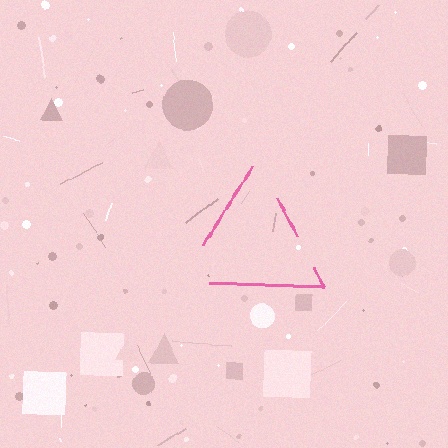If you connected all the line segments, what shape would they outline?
They would outline a triangle.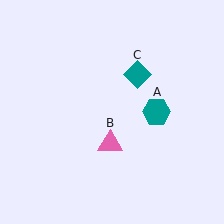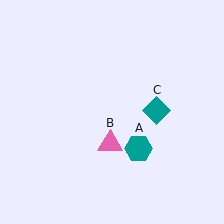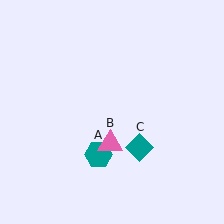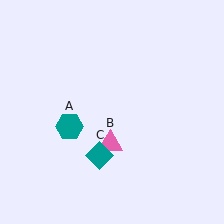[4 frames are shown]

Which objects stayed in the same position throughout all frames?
Pink triangle (object B) remained stationary.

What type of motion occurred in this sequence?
The teal hexagon (object A), teal diamond (object C) rotated clockwise around the center of the scene.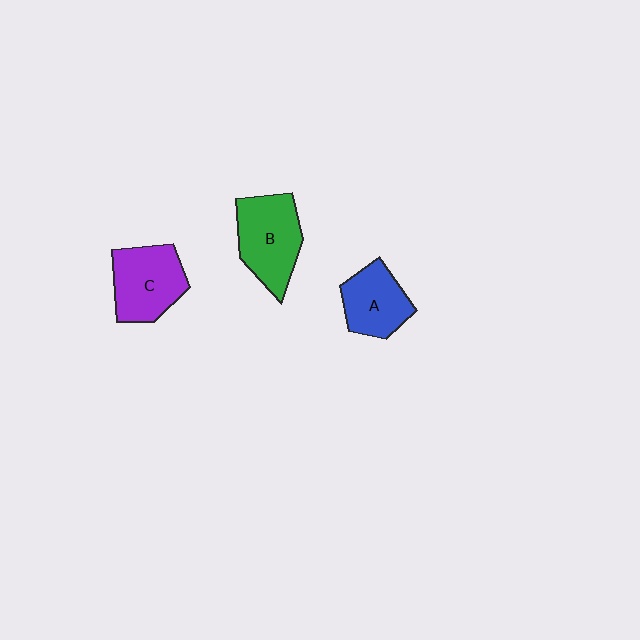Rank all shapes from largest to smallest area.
From largest to smallest: B (green), C (purple), A (blue).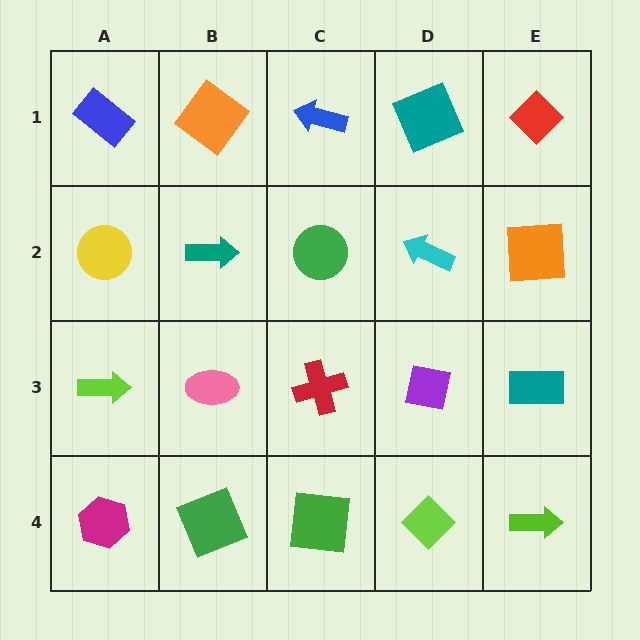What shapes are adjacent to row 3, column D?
A cyan arrow (row 2, column D), a lime diamond (row 4, column D), a red cross (row 3, column C), a teal rectangle (row 3, column E).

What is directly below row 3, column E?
A lime arrow.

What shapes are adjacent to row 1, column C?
A green circle (row 2, column C), an orange diamond (row 1, column B), a teal square (row 1, column D).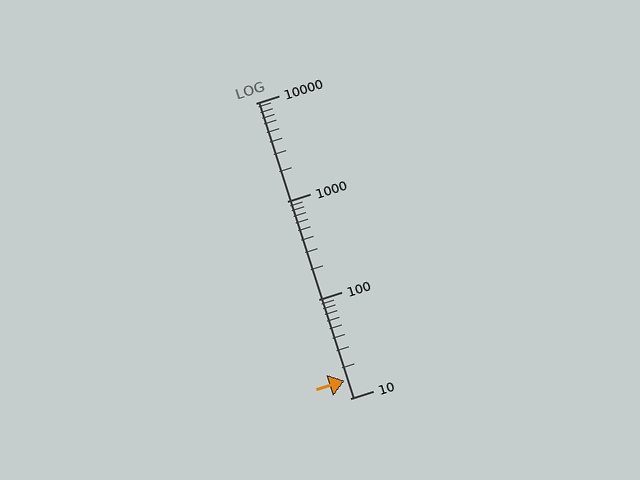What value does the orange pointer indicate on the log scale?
The pointer indicates approximately 15.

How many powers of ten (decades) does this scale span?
The scale spans 3 decades, from 10 to 10000.